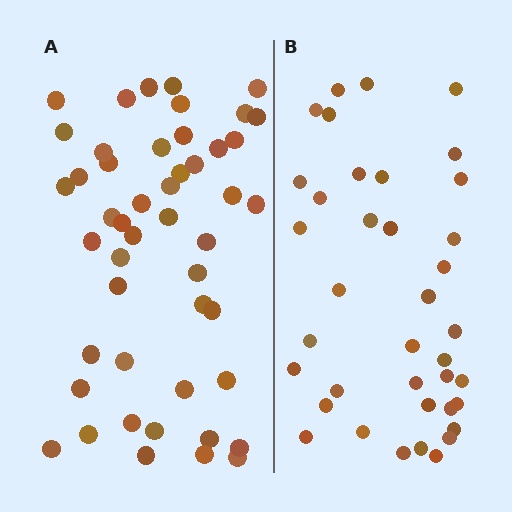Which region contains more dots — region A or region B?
Region A (the left region) has more dots.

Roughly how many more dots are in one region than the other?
Region A has roughly 10 or so more dots than region B.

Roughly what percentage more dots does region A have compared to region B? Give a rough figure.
About 25% more.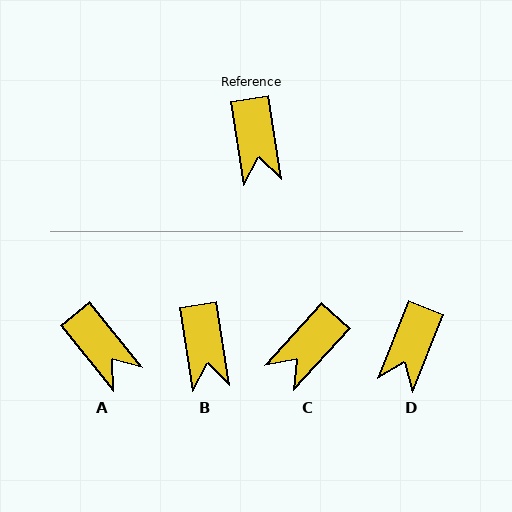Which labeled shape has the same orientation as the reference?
B.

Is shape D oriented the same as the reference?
No, it is off by about 31 degrees.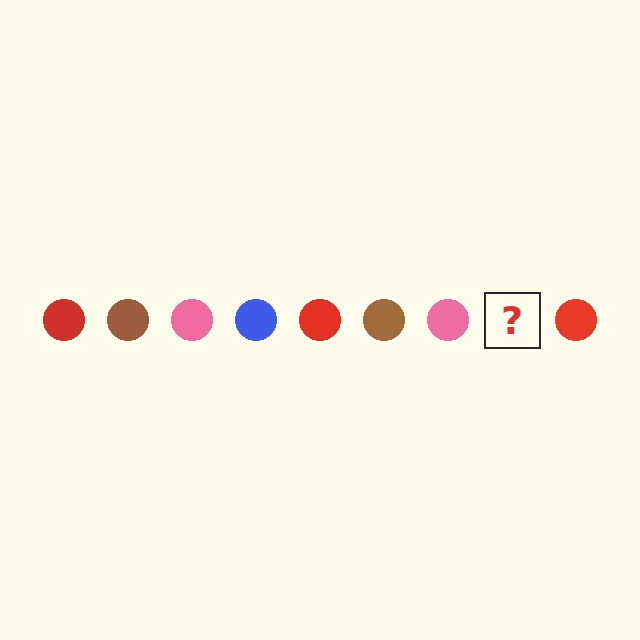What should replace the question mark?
The question mark should be replaced with a blue circle.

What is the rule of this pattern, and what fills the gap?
The rule is that the pattern cycles through red, brown, pink, blue circles. The gap should be filled with a blue circle.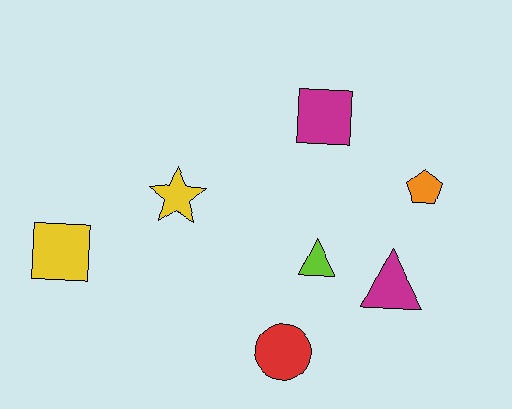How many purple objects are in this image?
There are no purple objects.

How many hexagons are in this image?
There are no hexagons.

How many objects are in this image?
There are 7 objects.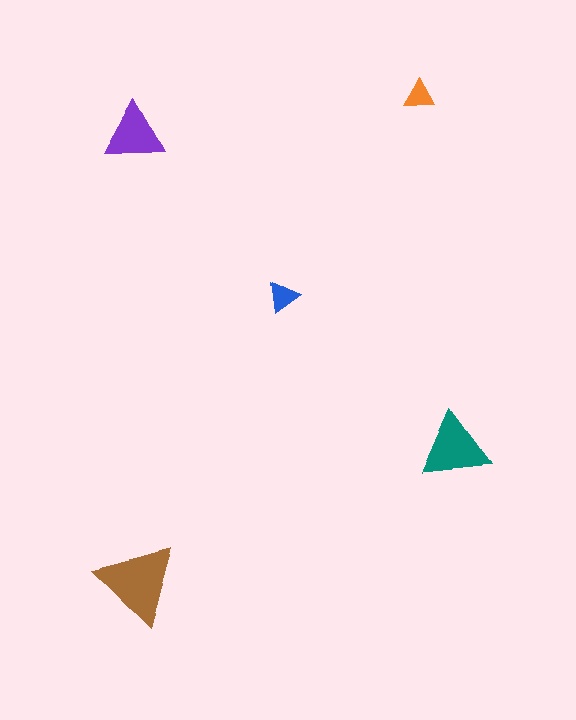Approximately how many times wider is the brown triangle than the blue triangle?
About 2.5 times wider.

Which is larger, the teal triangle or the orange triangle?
The teal one.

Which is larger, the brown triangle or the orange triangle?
The brown one.